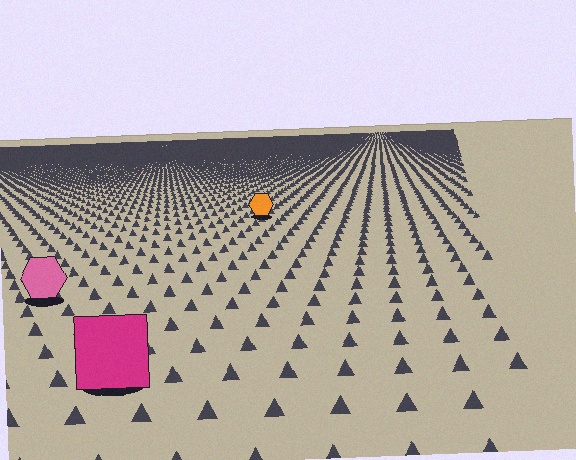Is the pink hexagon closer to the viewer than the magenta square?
No. The magenta square is closer — you can tell from the texture gradient: the ground texture is coarser near it.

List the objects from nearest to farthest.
From nearest to farthest: the magenta square, the pink hexagon, the orange hexagon.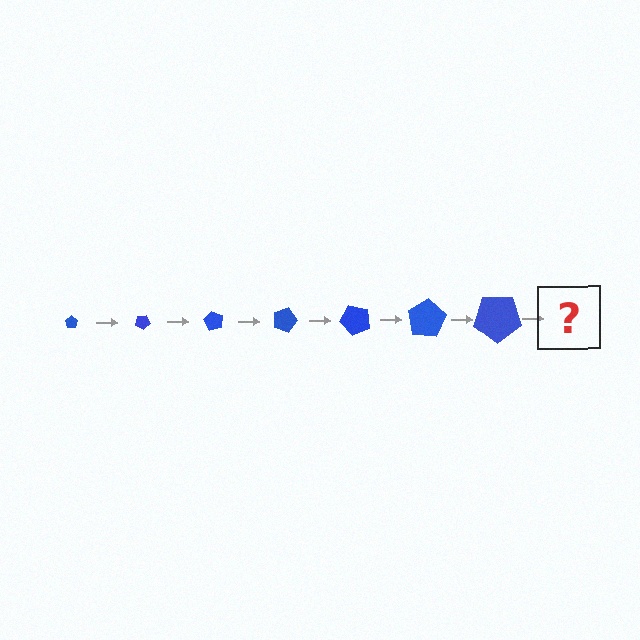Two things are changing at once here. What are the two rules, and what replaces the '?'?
The two rules are that the pentagon grows larger each step and it rotates 30 degrees each step. The '?' should be a pentagon, larger than the previous one and rotated 210 degrees from the start.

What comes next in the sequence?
The next element should be a pentagon, larger than the previous one and rotated 210 degrees from the start.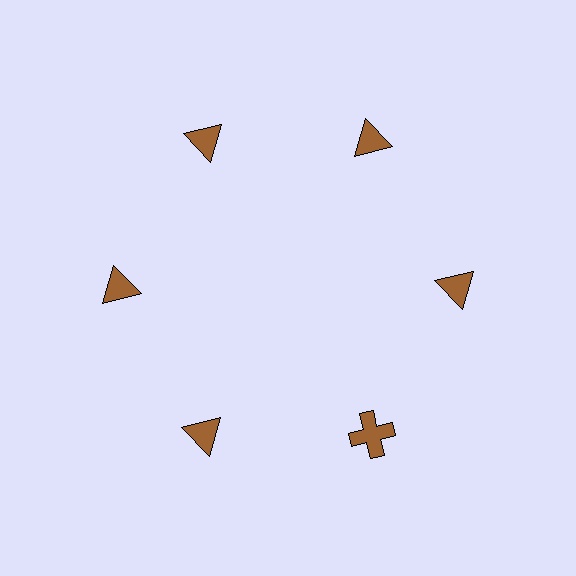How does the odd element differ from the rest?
It has a different shape: cross instead of triangle.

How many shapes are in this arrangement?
There are 6 shapes arranged in a ring pattern.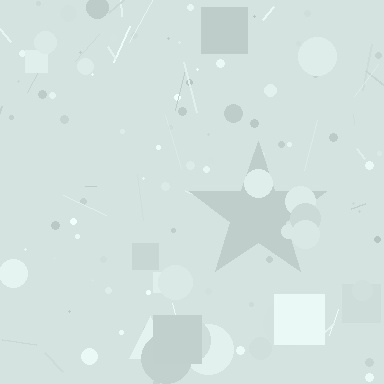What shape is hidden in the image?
A star is hidden in the image.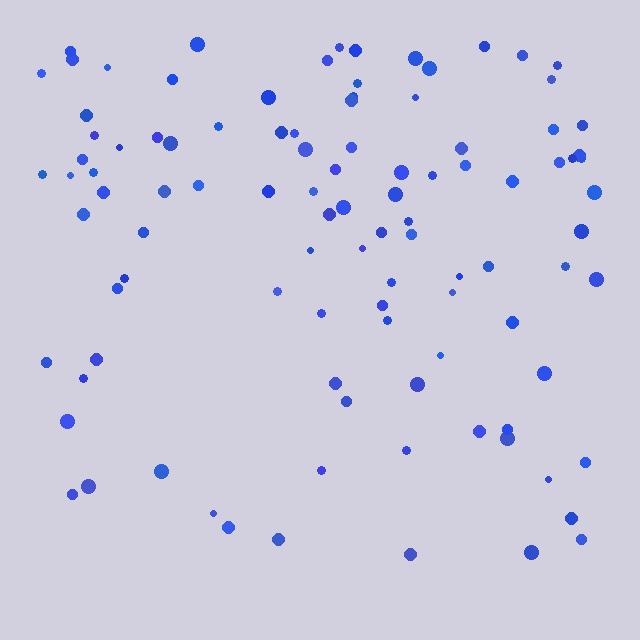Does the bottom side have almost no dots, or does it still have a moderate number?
Still a moderate number, just noticeably fewer than the top.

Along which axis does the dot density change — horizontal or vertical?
Vertical.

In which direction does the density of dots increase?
From bottom to top, with the top side densest.